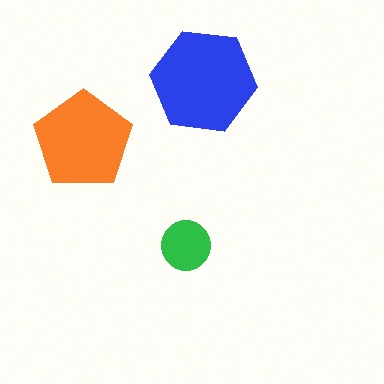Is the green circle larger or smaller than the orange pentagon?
Smaller.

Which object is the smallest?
The green circle.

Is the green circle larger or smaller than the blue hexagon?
Smaller.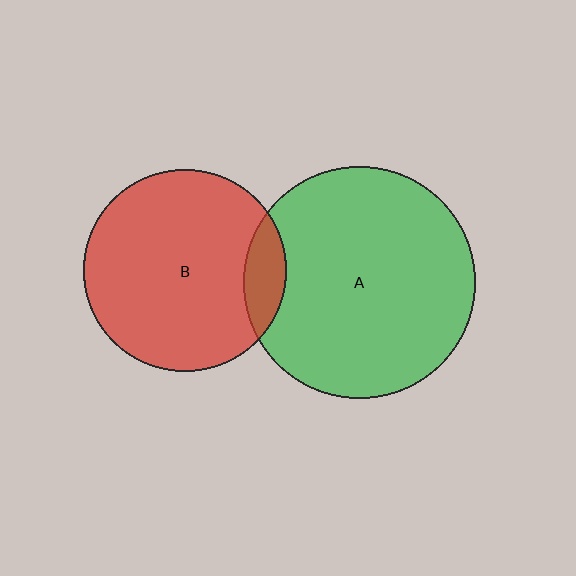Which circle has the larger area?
Circle A (green).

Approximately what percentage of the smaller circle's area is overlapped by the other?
Approximately 10%.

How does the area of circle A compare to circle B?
Approximately 1.3 times.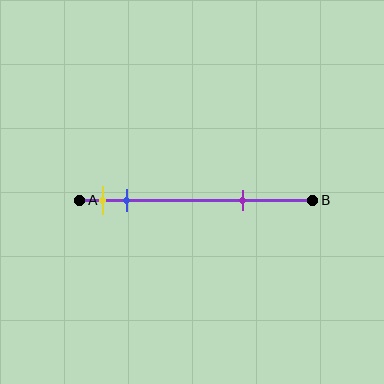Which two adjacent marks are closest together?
The yellow and blue marks are the closest adjacent pair.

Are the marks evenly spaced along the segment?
No, the marks are not evenly spaced.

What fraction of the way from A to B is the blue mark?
The blue mark is approximately 20% (0.2) of the way from A to B.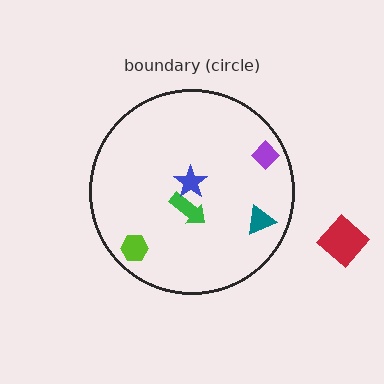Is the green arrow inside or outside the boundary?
Inside.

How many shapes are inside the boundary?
5 inside, 1 outside.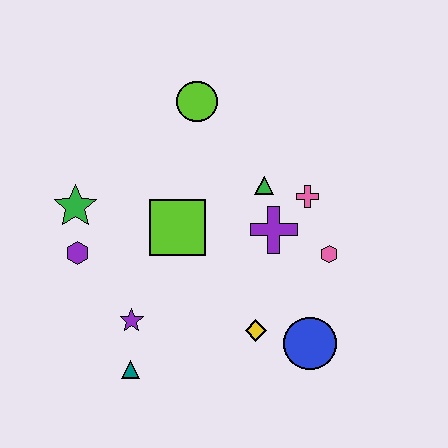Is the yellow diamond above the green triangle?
No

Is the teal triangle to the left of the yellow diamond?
Yes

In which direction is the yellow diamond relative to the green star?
The yellow diamond is to the right of the green star.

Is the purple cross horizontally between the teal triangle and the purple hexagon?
No